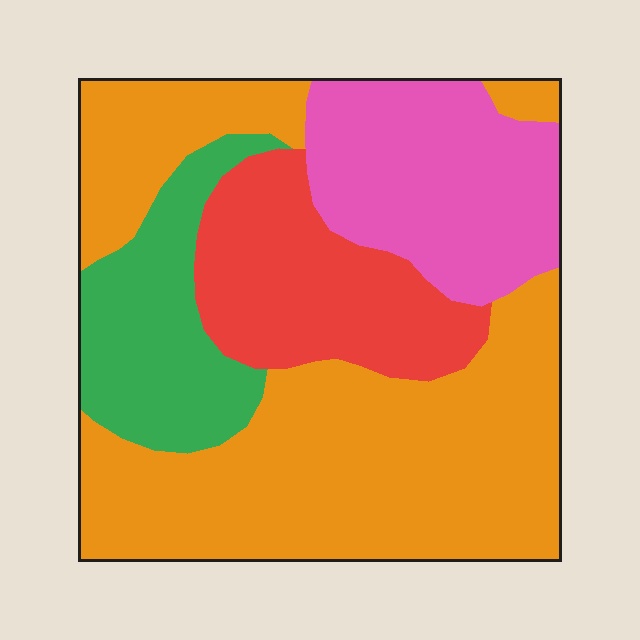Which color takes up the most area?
Orange, at roughly 50%.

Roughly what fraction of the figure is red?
Red covers about 15% of the figure.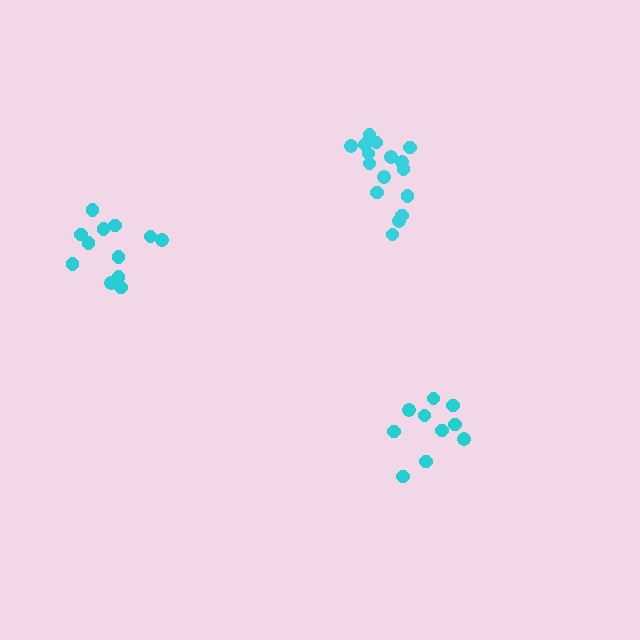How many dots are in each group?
Group 1: 12 dots, Group 2: 10 dots, Group 3: 16 dots (38 total).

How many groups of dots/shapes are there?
There are 3 groups.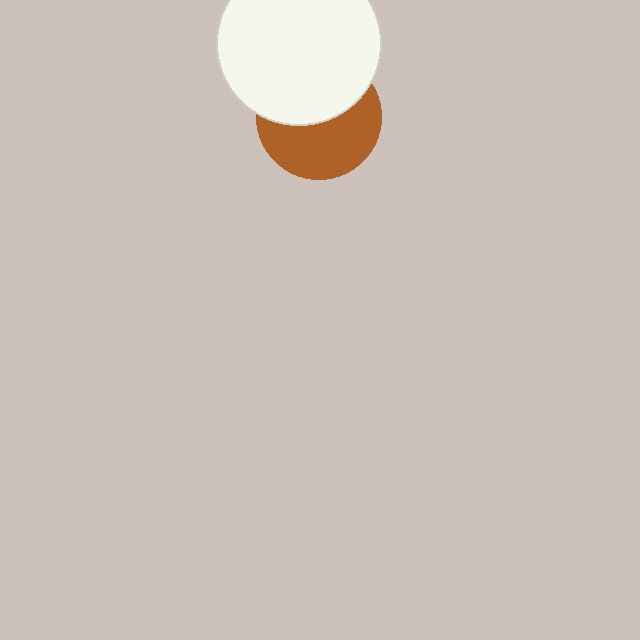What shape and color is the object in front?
The object in front is a white circle.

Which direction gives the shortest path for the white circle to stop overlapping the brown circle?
Moving up gives the shortest separation.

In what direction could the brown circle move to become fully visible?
The brown circle could move down. That would shift it out from behind the white circle entirely.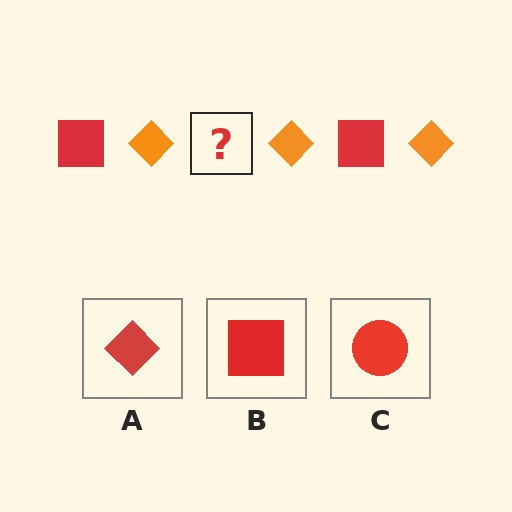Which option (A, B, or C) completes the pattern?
B.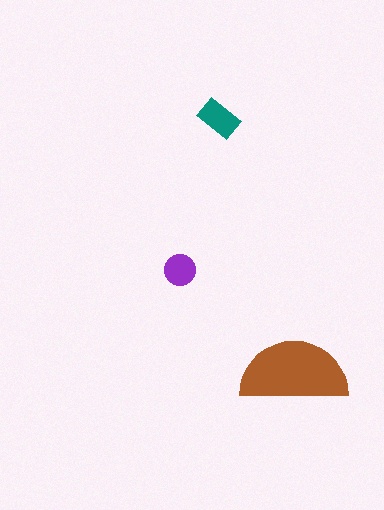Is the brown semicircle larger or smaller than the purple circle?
Larger.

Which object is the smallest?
The purple circle.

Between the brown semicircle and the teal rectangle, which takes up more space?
The brown semicircle.